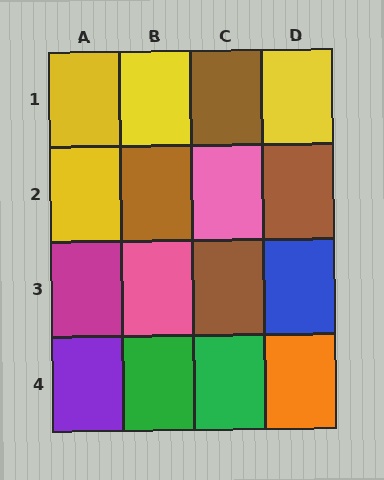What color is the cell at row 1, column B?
Yellow.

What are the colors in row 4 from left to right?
Purple, green, green, orange.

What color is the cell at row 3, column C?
Brown.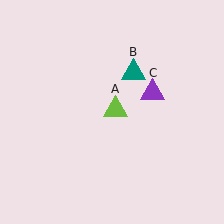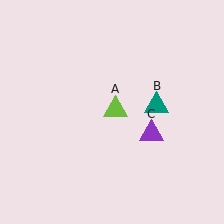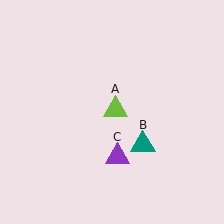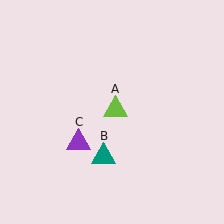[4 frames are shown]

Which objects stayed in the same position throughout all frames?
Lime triangle (object A) remained stationary.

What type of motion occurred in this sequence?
The teal triangle (object B), purple triangle (object C) rotated clockwise around the center of the scene.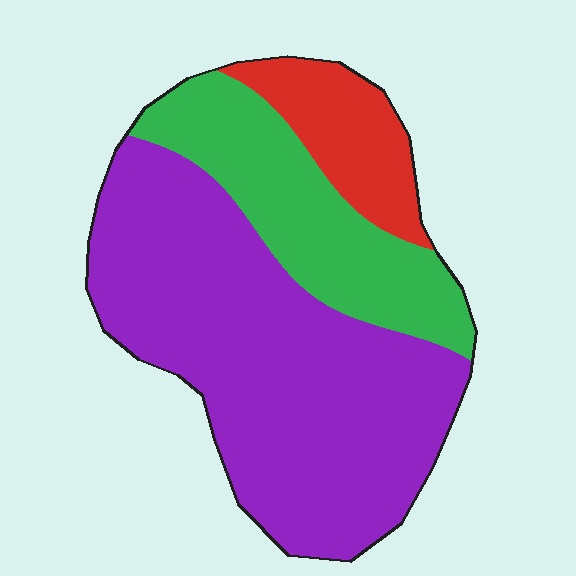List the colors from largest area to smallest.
From largest to smallest: purple, green, red.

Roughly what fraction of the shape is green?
Green covers 26% of the shape.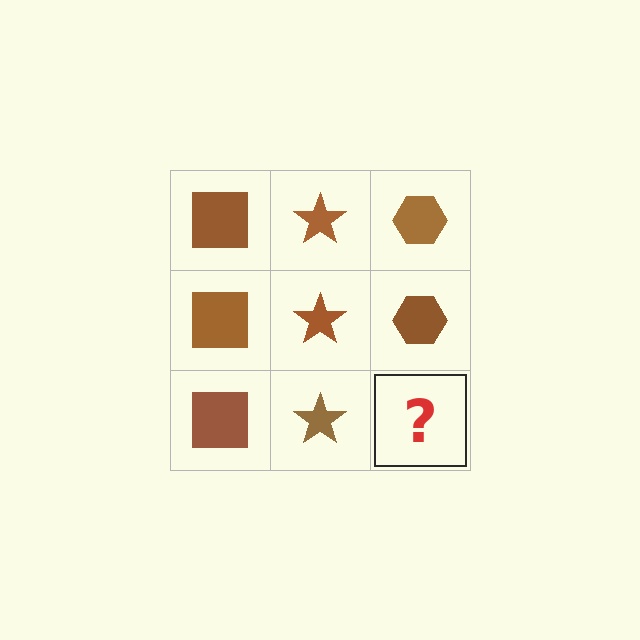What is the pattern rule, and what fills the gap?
The rule is that each column has a consistent shape. The gap should be filled with a brown hexagon.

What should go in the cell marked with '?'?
The missing cell should contain a brown hexagon.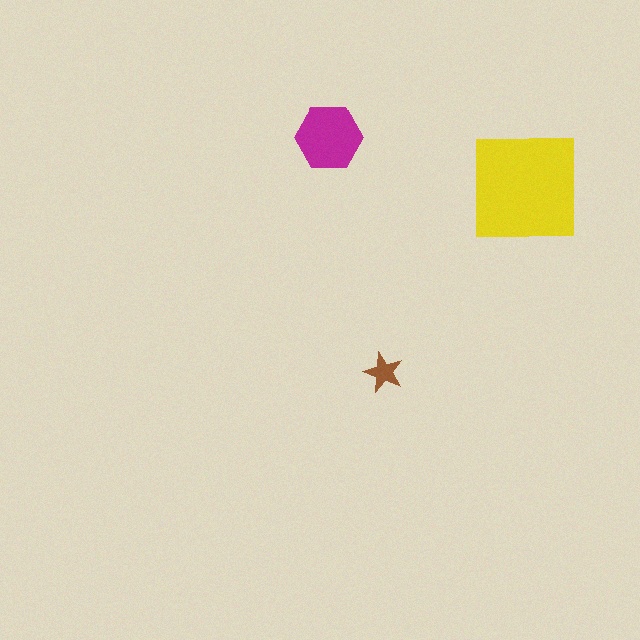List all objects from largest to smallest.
The yellow square, the magenta hexagon, the brown star.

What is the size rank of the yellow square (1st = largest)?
1st.